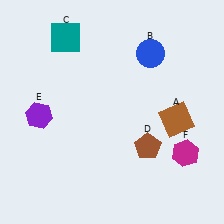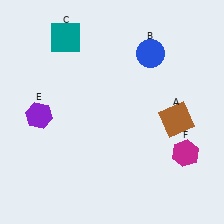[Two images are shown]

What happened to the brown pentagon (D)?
The brown pentagon (D) was removed in Image 2. It was in the bottom-right area of Image 1.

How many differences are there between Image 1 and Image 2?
There is 1 difference between the two images.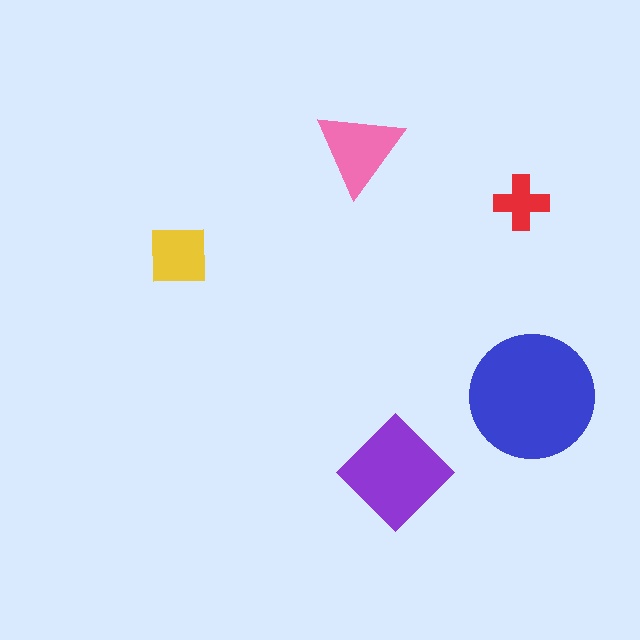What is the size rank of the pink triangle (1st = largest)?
3rd.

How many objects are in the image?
There are 5 objects in the image.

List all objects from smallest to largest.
The red cross, the yellow square, the pink triangle, the purple diamond, the blue circle.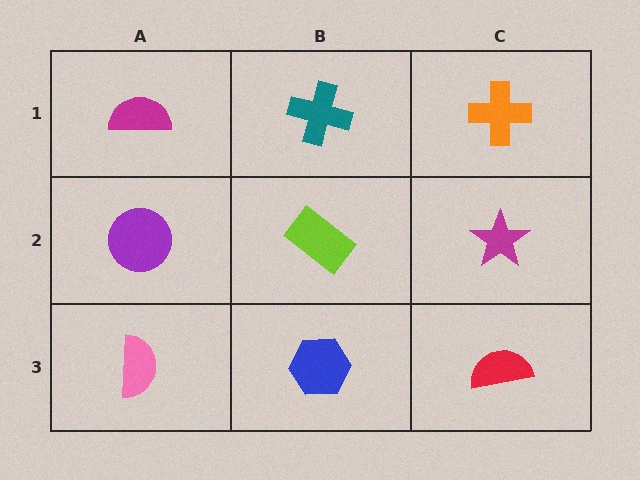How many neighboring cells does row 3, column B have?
3.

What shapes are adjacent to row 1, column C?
A magenta star (row 2, column C), a teal cross (row 1, column B).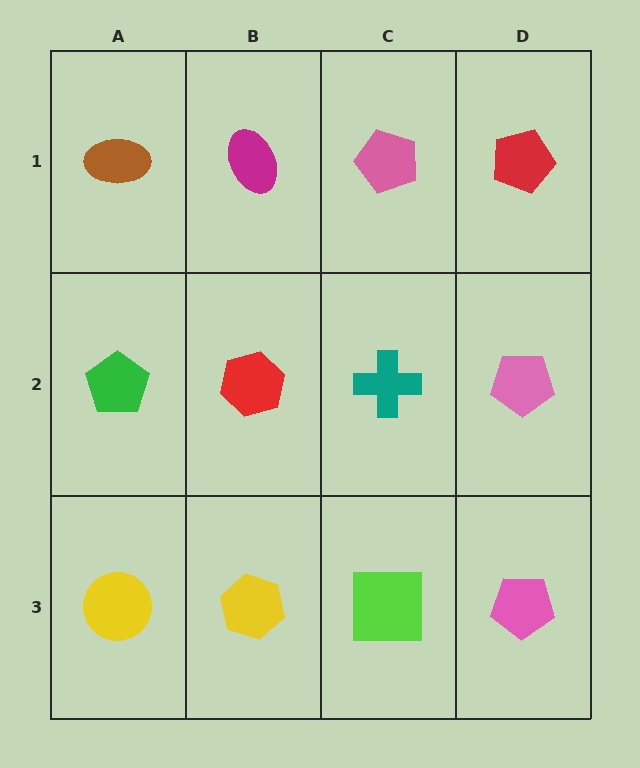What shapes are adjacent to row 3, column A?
A green pentagon (row 2, column A), a yellow hexagon (row 3, column B).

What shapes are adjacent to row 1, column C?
A teal cross (row 2, column C), a magenta ellipse (row 1, column B), a red pentagon (row 1, column D).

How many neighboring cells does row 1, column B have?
3.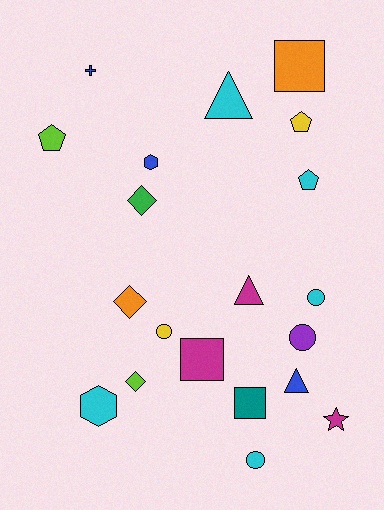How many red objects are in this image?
There are no red objects.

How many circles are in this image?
There are 4 circles.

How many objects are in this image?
There are 20 objects.